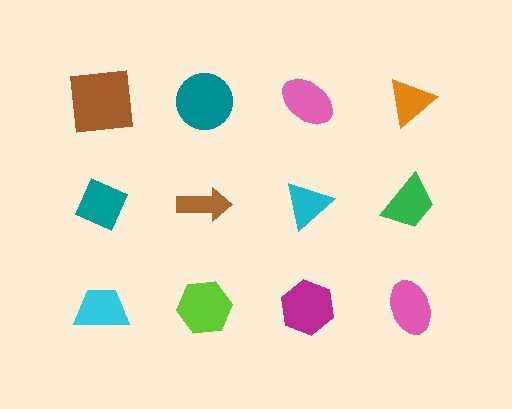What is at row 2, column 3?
A cyan triangle.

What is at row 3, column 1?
A cyan trapezoid.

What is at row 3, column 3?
A magenta hexagon.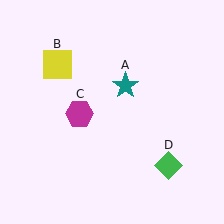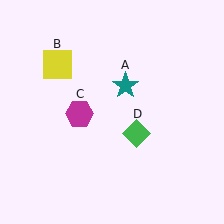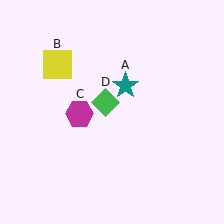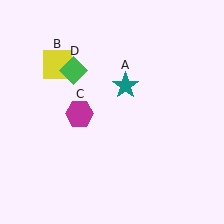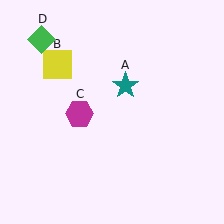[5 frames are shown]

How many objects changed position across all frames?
1 object changed position: green diamond (object D).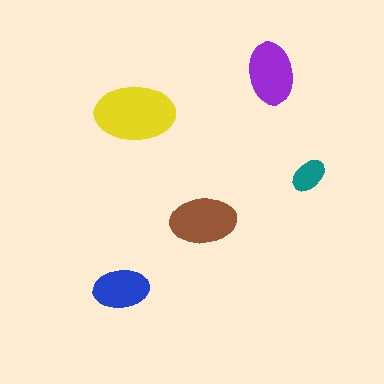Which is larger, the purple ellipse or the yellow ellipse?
The yellow one.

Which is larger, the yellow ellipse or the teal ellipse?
The yellow one.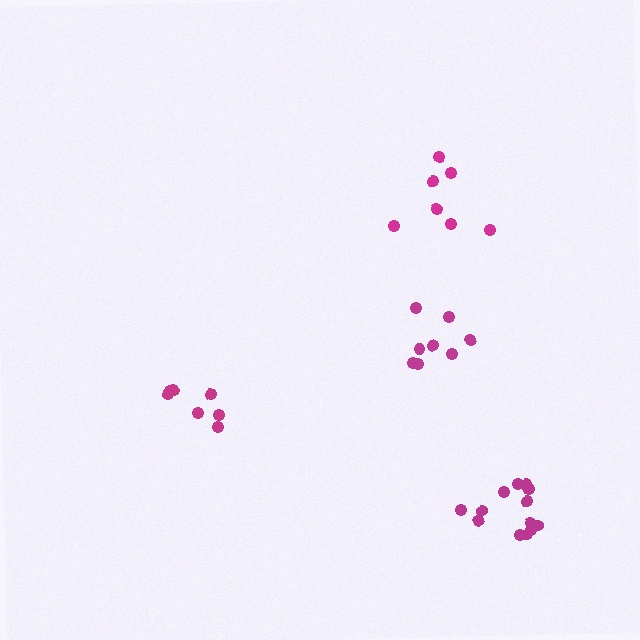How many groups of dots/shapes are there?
There are 4 groups.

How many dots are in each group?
Group 1: 8 dots, Group 2: 13 dots, Group 3: 7 dots, Group 4: 7 dots (35 total).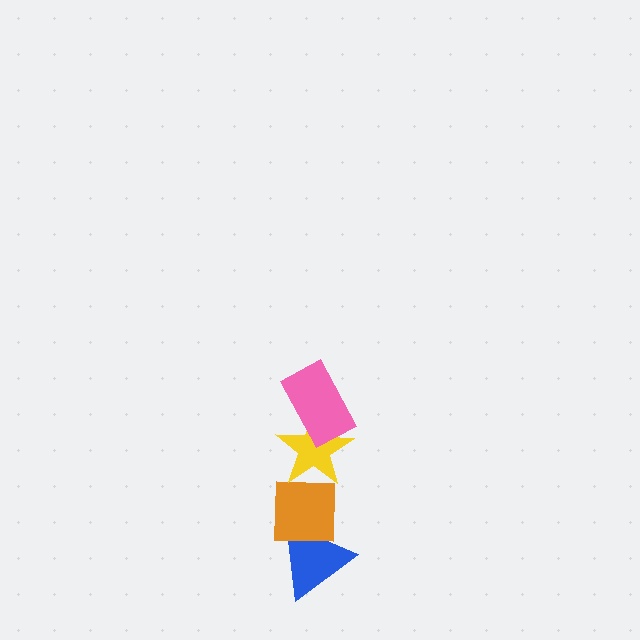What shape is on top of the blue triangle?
The orange square is on top of the blue triangle.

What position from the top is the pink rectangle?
The pink rectangle is 1st from the top.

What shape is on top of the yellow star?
The pink rectangle is on top of the yellow star.